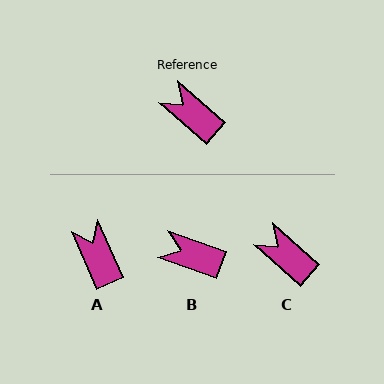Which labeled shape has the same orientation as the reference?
C.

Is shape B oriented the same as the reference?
No, it is off by about 22 degrees.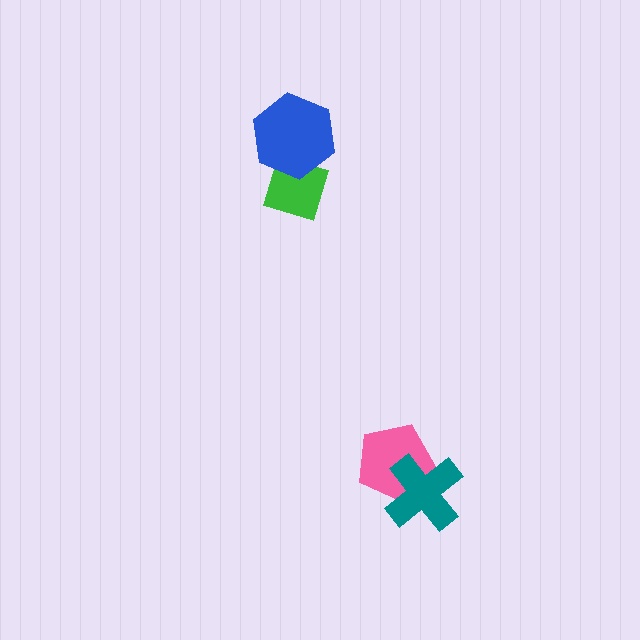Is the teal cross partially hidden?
No, no other shape covers it.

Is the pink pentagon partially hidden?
Yes, it is partially covered by another shape.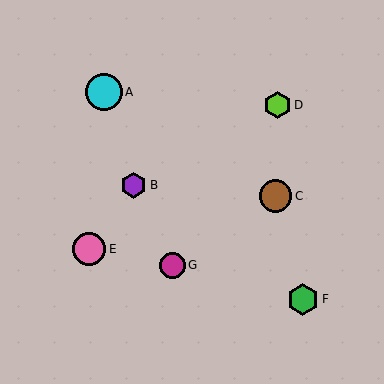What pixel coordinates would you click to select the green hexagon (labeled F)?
Click at (303, 299) to select the green hexagon F.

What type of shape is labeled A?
Shape A is a cyan circle.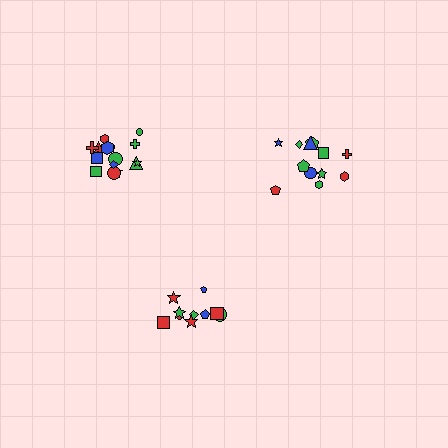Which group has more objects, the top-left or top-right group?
The top-left group.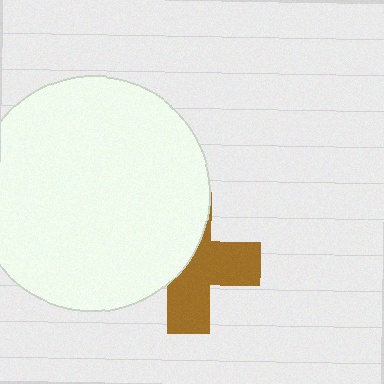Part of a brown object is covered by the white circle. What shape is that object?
It is a cross.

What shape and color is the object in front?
The object in front is a white circle.